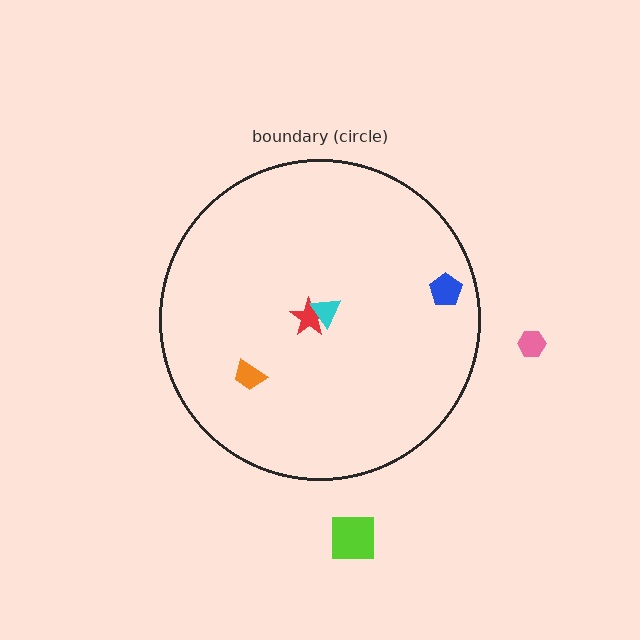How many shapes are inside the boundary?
4 inside, 2 outside.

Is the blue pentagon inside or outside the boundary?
Inside.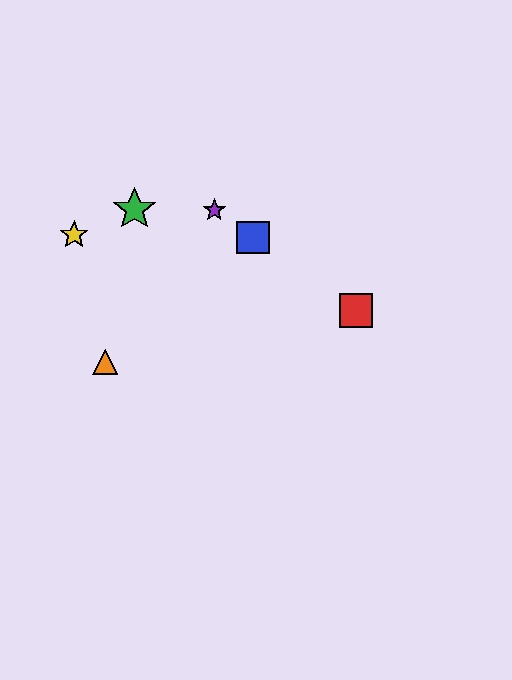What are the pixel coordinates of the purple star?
The purple star is at (214, 210).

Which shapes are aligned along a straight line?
The red square, the blue square, the purple star are aligned along a straight line.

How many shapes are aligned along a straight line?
3 shapes (the red square, the blue square, the purple star) are aligned along a straight line.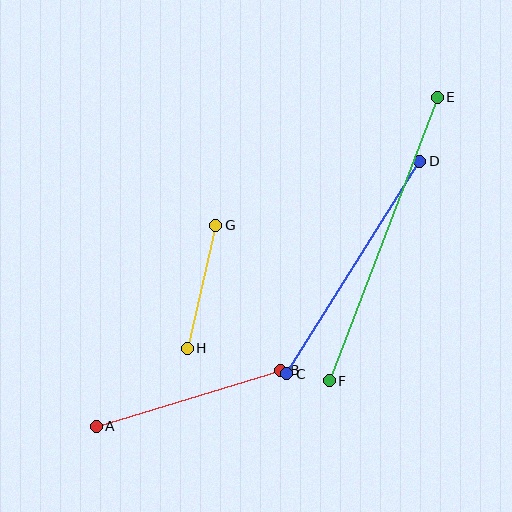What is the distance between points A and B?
The distance is approximately 193 pixels.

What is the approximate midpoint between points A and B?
The midpoint is at approximately (188, 398) pixels.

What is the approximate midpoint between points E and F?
The midpoint is at approximately (383, 239) pixels.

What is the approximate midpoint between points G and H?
The midpoint is at approximately (201, 287) pixels.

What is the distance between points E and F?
The distance is approximately 304 pixels.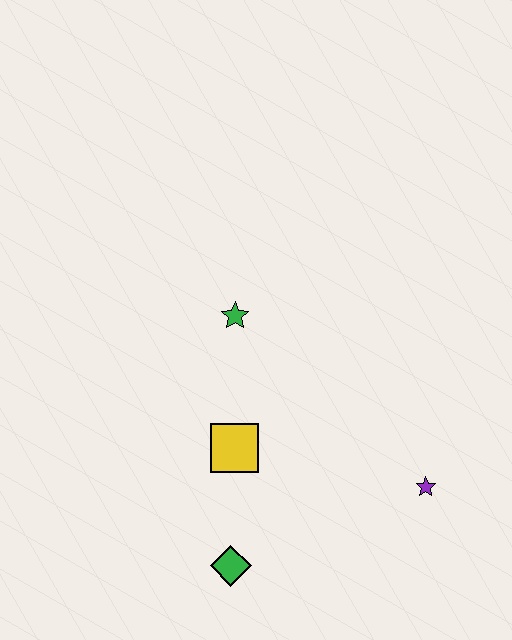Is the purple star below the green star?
Yes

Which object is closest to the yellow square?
The green diamond is closest to the yellow square.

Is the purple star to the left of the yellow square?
No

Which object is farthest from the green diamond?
The green star is farthest from the green diamond.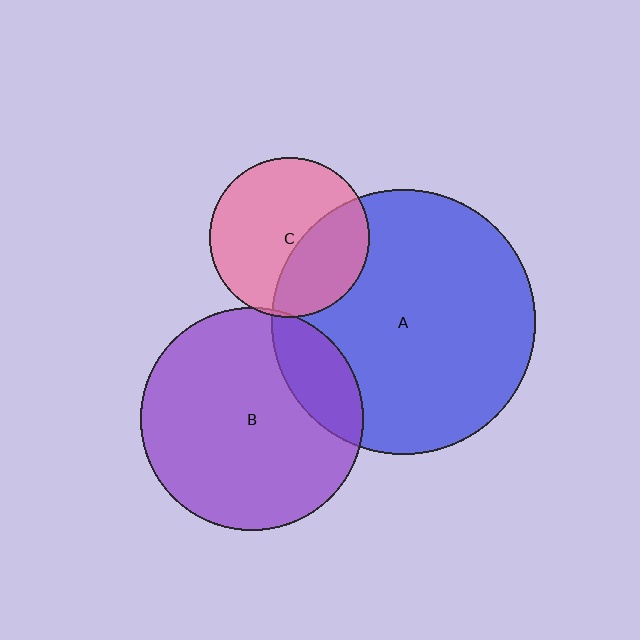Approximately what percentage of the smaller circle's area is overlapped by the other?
Approximately 5%.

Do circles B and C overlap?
Yes.